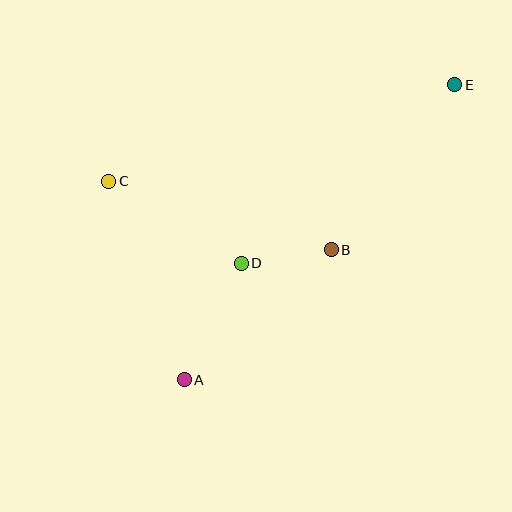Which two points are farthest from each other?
Points A and E are farthest from each other.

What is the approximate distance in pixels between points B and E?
The distance between B and E is approximately 206 pixels.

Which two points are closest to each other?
Points B and D are closest to each other.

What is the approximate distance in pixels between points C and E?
The distance between C and E is approximately 359 pixels.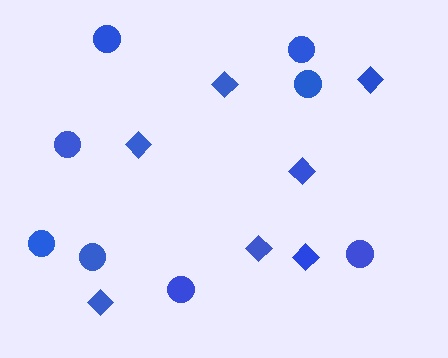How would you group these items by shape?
There are 2 groups: one group of circles (8) and one group of diamonds (7).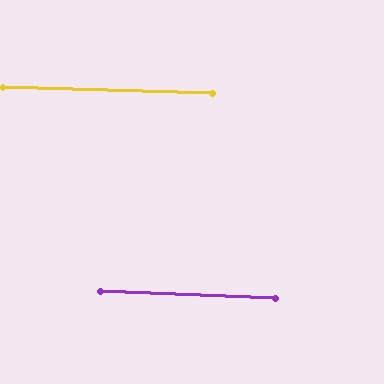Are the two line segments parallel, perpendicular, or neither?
Parallel — their directions differ by only 0.4°.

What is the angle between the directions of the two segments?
Approximately 0 degrees.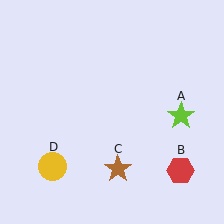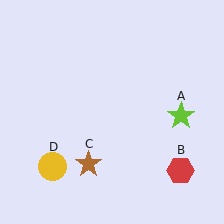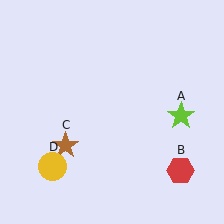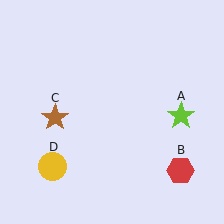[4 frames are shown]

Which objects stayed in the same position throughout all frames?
Lime star (object A) and red hexagon (object B) and yellow circle (object D) remained stationary.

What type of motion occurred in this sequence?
The brown star (object C) rotated clockwise around the center of the scene.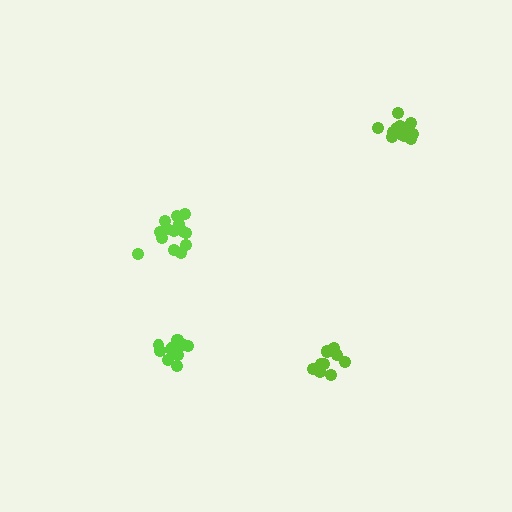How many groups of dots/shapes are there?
There are 4 groups.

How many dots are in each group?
Group 1: 15 dots, Group 2: 12 dots, Group 3: 11 dots, Group 4: 12 dots (50 total).